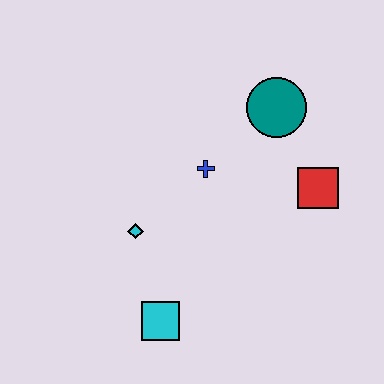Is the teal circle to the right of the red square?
No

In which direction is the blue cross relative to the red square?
The blue cross is to the left of the red square.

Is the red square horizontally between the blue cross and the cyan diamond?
No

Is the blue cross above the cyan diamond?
Yes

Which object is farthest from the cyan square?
The teal circle is farthest from the cyan square.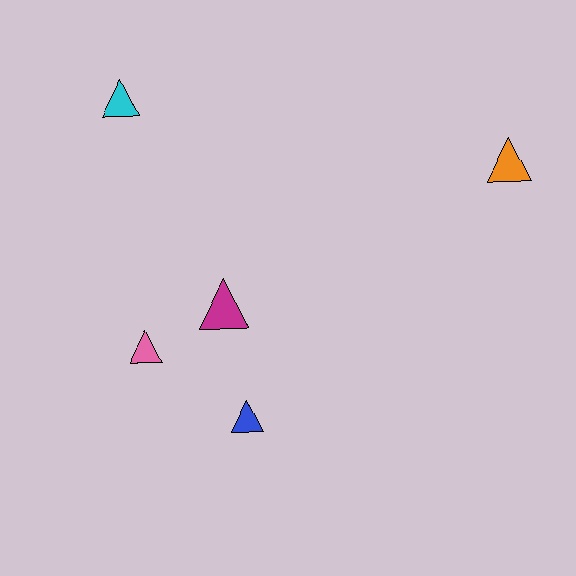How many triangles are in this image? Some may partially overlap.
There are 5 triangles.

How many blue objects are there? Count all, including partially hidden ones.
There is 1 blue object.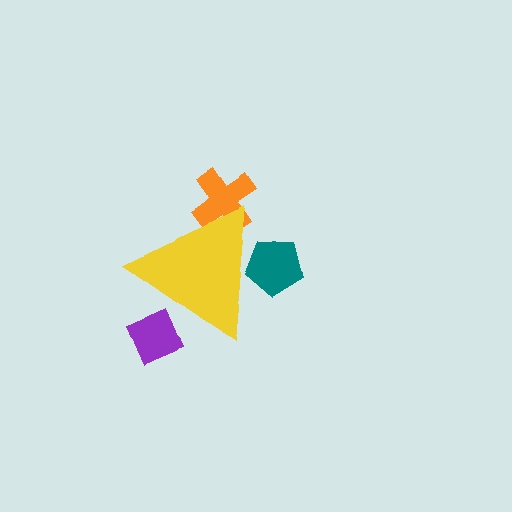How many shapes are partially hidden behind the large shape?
3 shapes are partially hidden.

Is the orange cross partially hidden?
Yes, the orange cross is partially hidden behind the yellow triangle.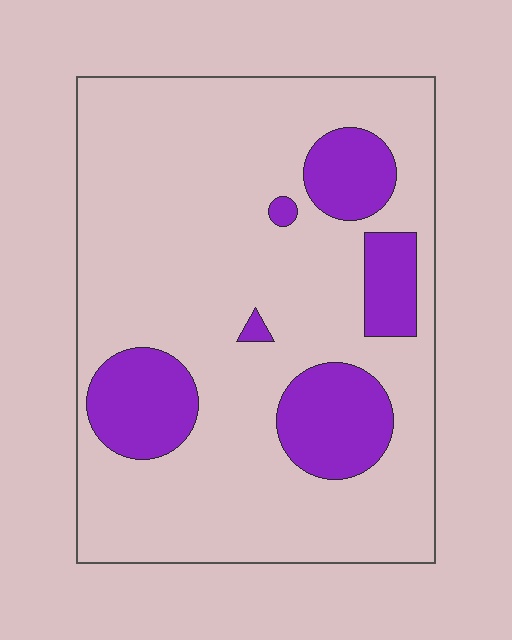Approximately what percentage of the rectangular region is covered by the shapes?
Approximately 20%.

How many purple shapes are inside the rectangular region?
6.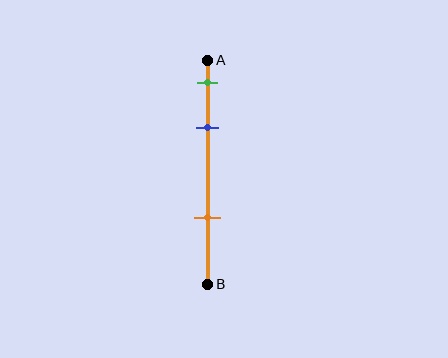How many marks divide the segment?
There are 3 marks dividing the segment.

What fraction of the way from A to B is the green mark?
The green mark is approximately 10% (0.1) of the way from A to B.